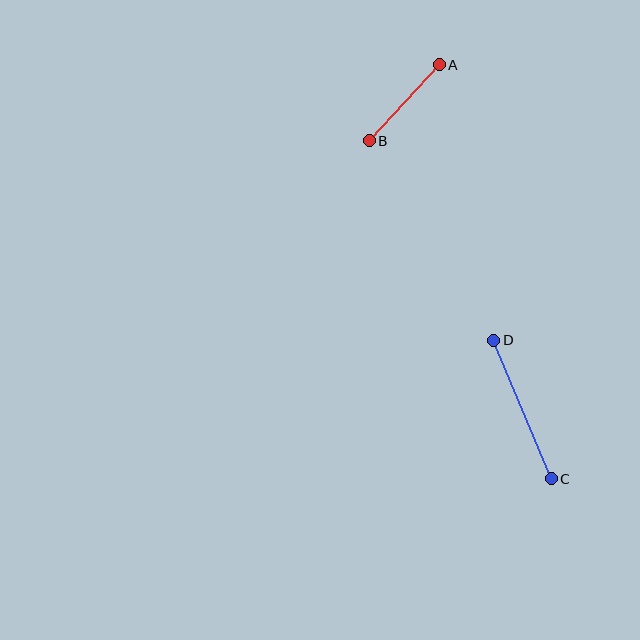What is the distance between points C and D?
The distance is approximately 150 pixels.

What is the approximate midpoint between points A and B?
The midpoint is at approximately (404, 103) pixels.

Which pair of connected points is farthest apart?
Points C and D are farthest apart.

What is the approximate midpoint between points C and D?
The midpoint is at approximately (523, 410) pixels.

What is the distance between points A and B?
The distance is approximately 104 pixels.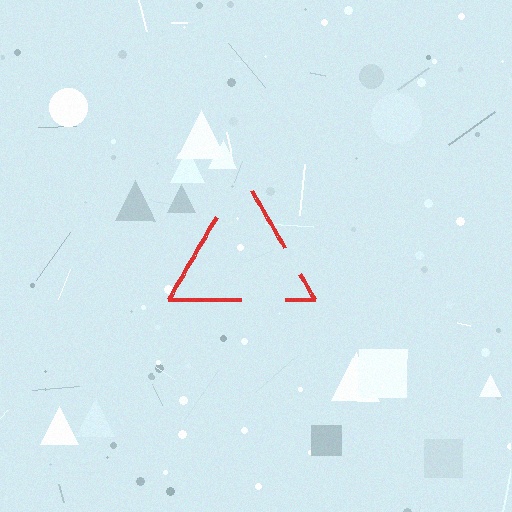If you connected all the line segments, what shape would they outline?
They would outline a triangle.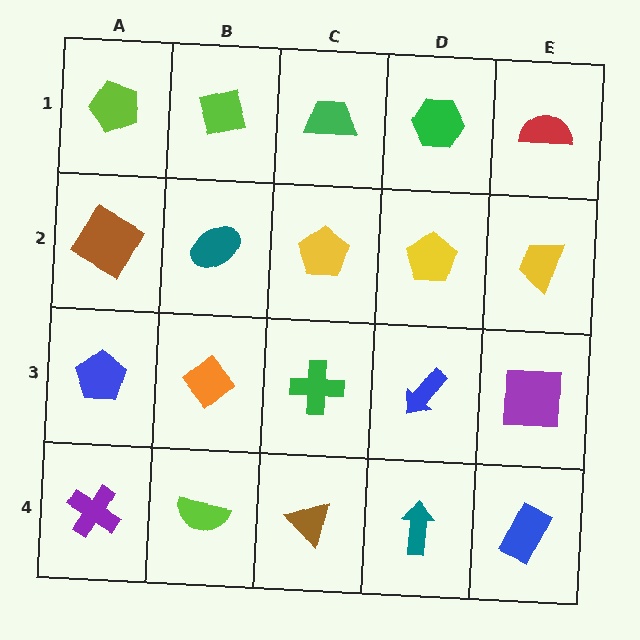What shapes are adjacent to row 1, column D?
A yellow pentagon (row 2, column D), a green trapezoid (row 1, column C), a red semicircle (row 1, column E).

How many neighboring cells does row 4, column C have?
3.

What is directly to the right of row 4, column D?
A blue rectangle.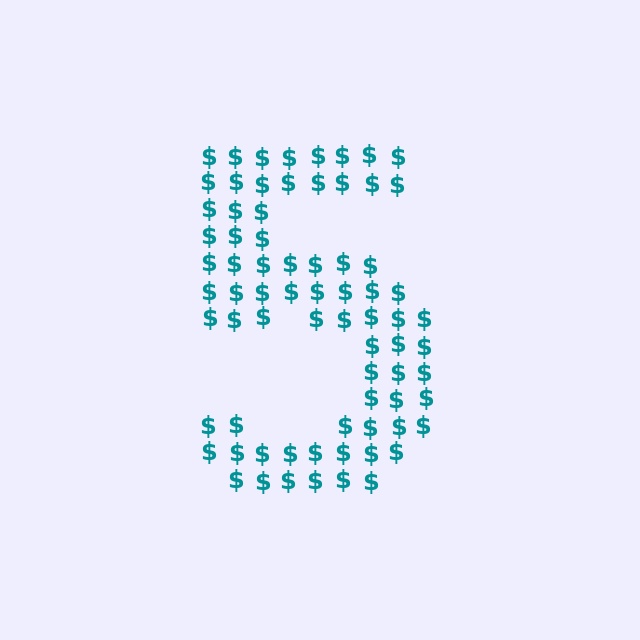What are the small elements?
The small elements are dollar signs.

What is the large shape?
The large shape is the digit 5.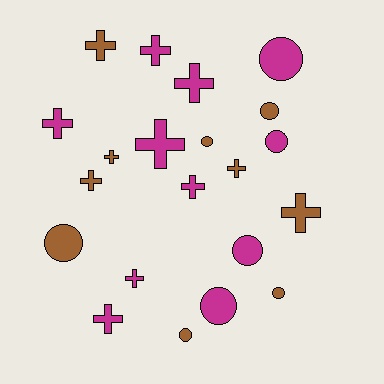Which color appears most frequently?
Magenta, with 11 objects.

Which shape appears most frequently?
Cross, with 12 objects.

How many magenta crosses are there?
There are 7 magenta crosses.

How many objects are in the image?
There are 21 objects.